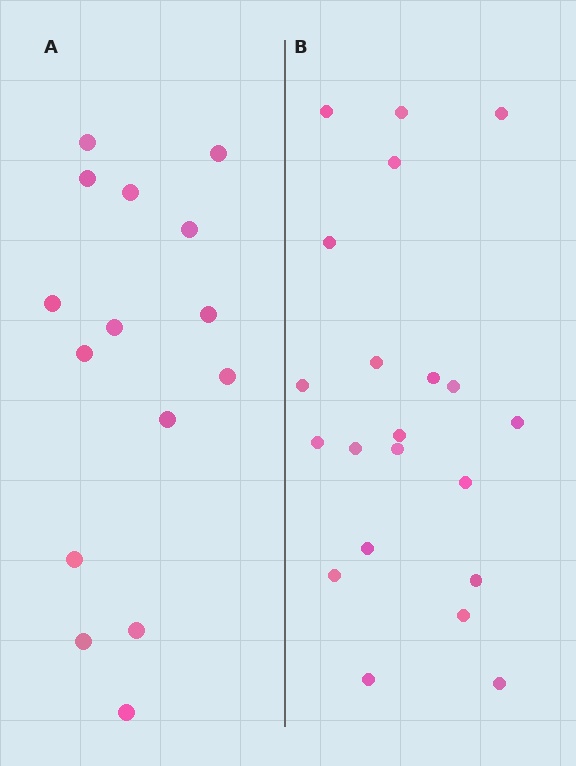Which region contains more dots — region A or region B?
Region B (the right region) has more dots.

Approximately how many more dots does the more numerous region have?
Region B has about 6 more dots than region A.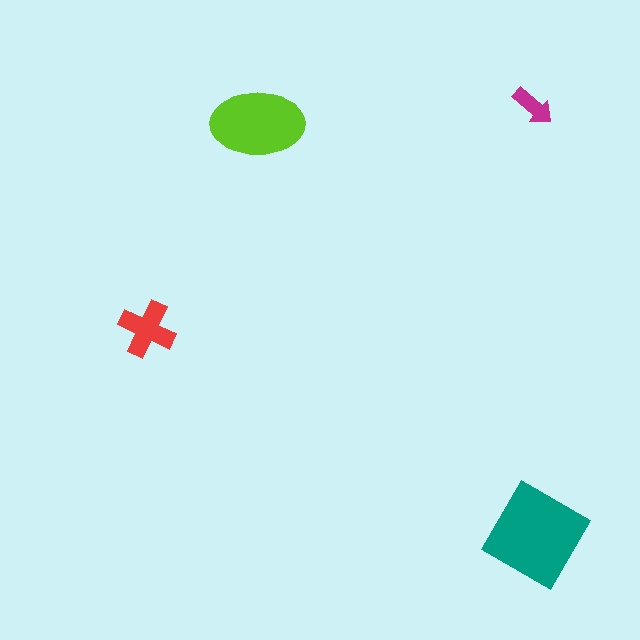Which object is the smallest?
The magenta arrow.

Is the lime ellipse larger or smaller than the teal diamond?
Smaller.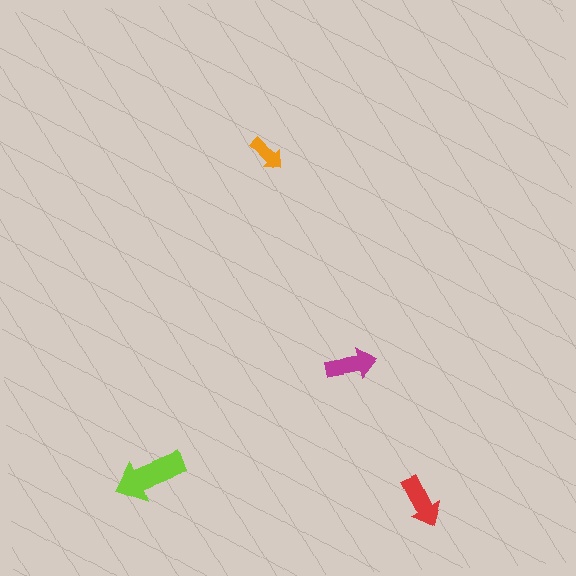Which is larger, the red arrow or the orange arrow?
The red one.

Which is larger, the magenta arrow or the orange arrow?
The magenta one.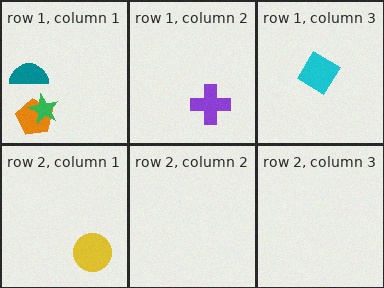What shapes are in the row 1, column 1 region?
The orange pentagon, the green star, the teal semicircle.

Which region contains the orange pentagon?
The row 1, column 1 region.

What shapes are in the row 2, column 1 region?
The yellow circle.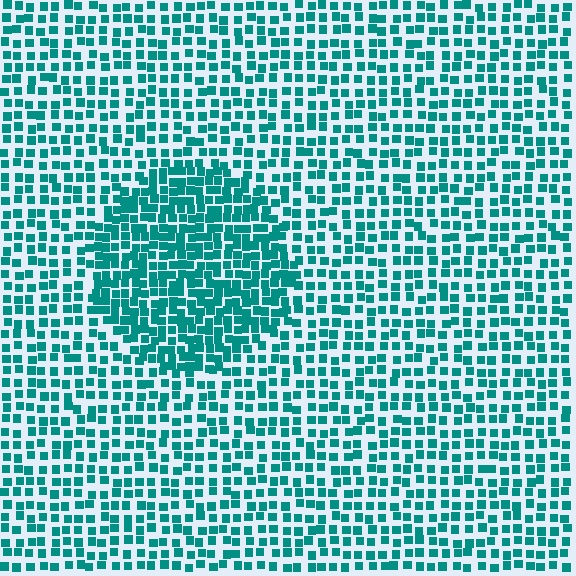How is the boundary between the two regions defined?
The boundary is defined by a change in element density (approximately 1.7x ratio). All elements are the same color, size, and shape.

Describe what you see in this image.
The image contains small teal elements arranged at two different densities. A circle-shaped region is visible where the elements are more densely packed than the surrounding area.